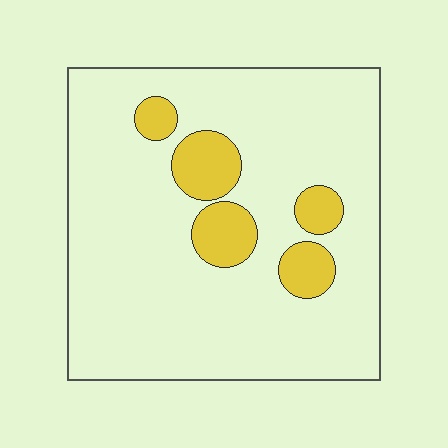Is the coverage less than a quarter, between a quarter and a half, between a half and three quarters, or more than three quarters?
Less than a quarter.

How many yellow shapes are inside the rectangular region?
5.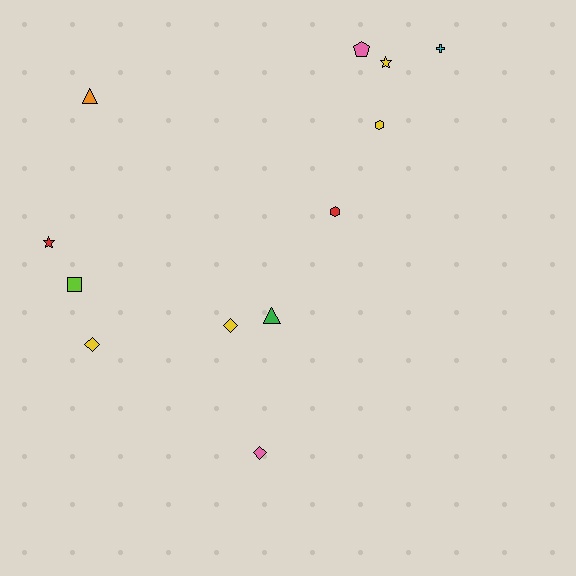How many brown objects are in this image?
There are no brown objects.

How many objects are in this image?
There are 12 objects.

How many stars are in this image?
There are 2 stars.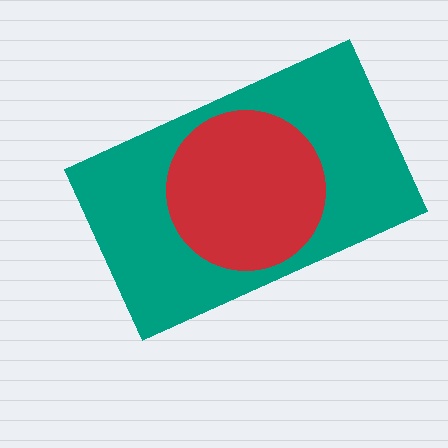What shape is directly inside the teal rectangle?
The red circle.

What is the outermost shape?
The teal rectangle.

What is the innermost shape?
The red circle.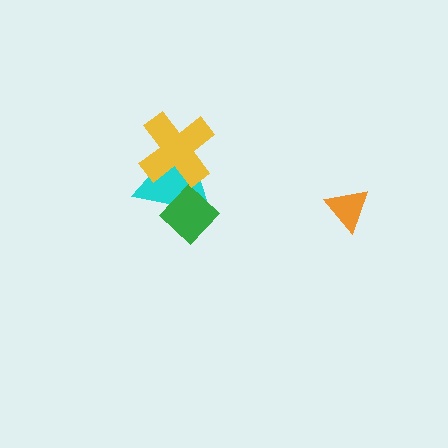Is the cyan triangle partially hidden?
Yes, it is partially covered by another shape.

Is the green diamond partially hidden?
No, no other shape covers it.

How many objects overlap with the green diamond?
1 object overlaps with the green diamond.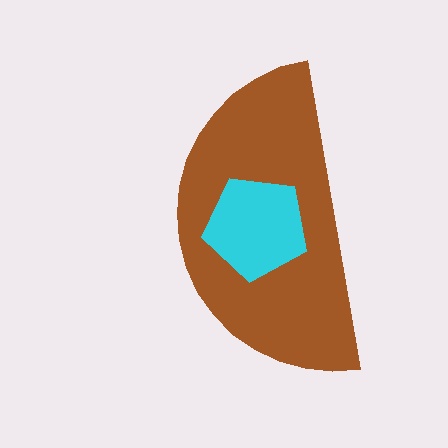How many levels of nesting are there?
2.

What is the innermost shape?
The cyan pentagon.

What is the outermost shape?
The brown semicircle.